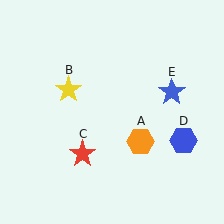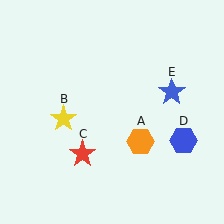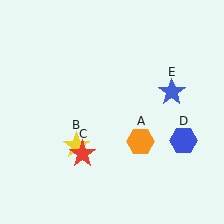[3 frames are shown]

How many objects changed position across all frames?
1 object changed position: yellow star (object B).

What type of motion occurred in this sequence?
The yellow star (object B) rotated counterclockwise around the center of the scene.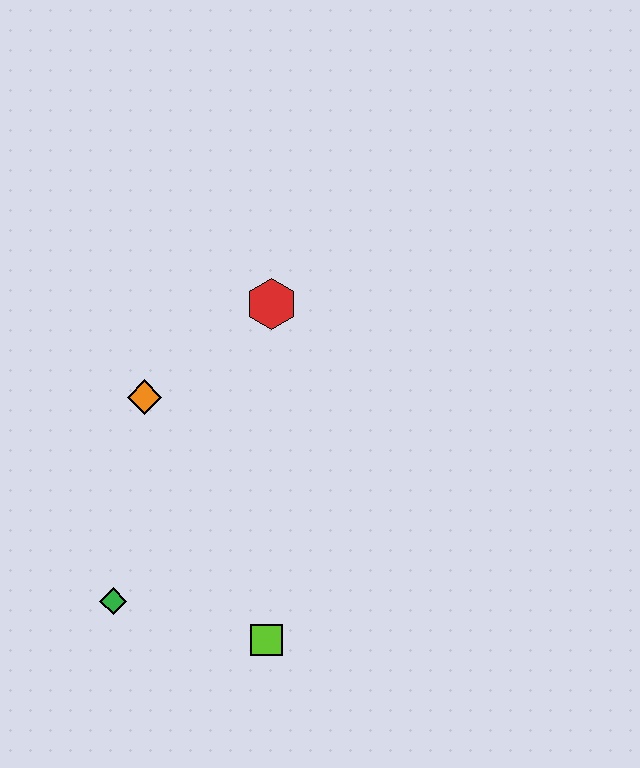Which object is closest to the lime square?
The green diamond is closest to the lime square.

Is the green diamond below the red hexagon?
Yes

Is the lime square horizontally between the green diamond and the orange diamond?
No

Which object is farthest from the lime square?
The red hexagon is farthest from the lime square.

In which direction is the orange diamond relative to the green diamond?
The orange diamond is above the green diamond.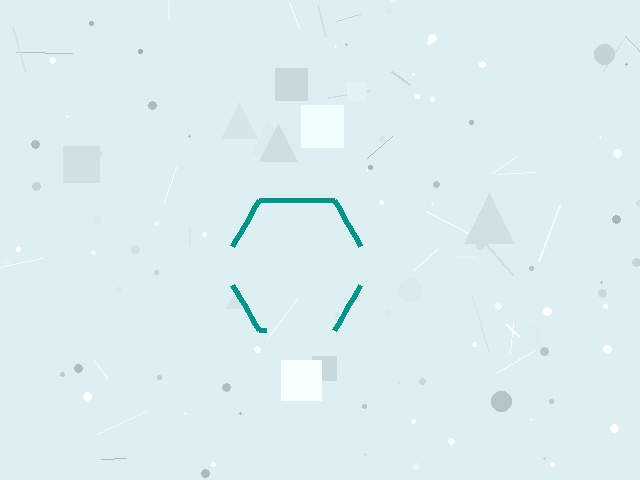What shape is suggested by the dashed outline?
The dashed outline suggests a hexagon.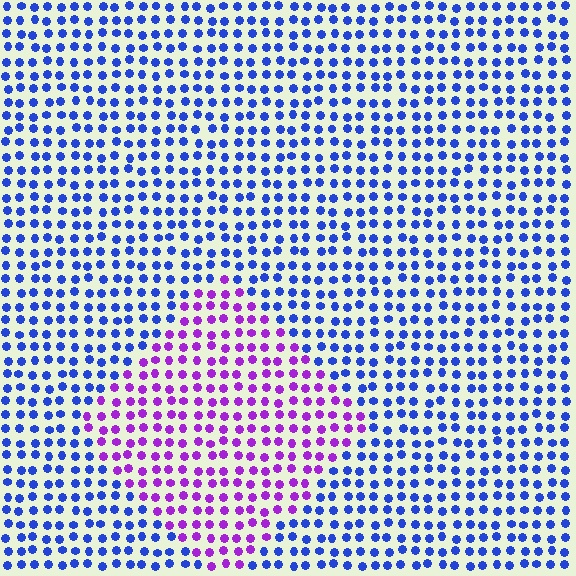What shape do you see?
I see a diamond.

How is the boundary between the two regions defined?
The boundary is defined purely by a slight shift in hue (about 55 degrees). Spacing, size, and orientation are identical on both sides.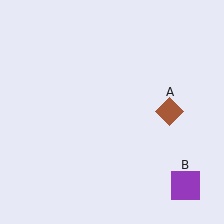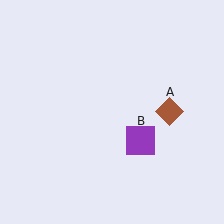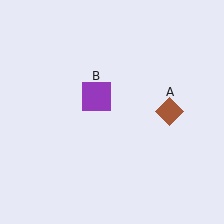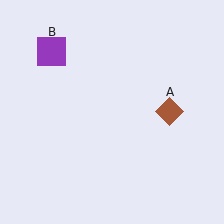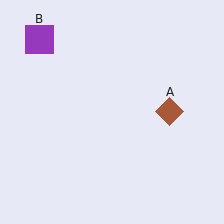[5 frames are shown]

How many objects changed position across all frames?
1 object changed position: purple square (object B).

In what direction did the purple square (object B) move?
The purple square (object B) moved up and to the left.